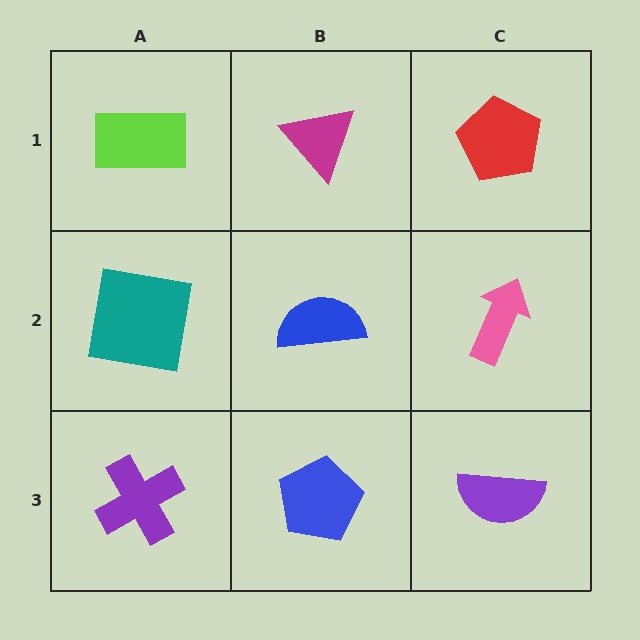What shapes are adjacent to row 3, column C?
A pink arrow (row 2, column C), a blue pentagon (row 3, column B).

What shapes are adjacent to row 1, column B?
A blue semicircle (row 2, column B), a lime rectangle (row 1, column A), a red pentagon (row 1, column C).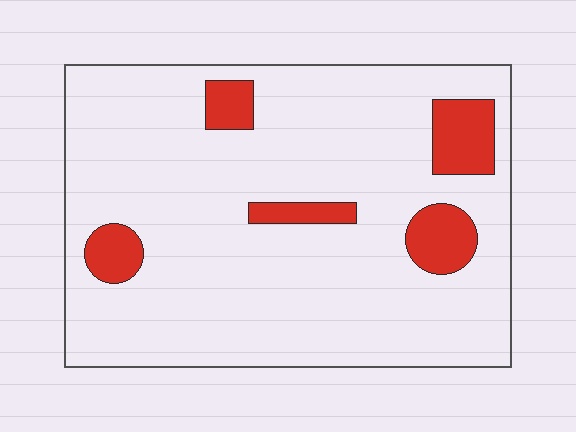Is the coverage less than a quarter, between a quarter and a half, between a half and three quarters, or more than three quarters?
Less than a quarter.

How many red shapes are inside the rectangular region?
5.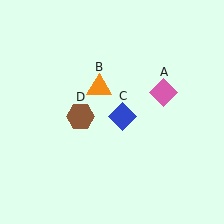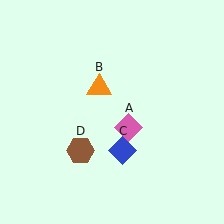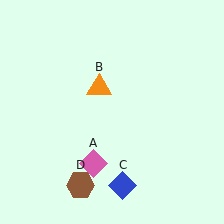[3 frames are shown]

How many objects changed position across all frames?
3 objects changed position: pink diamond (object A), blue diamond (object C), brown hexagon (object D).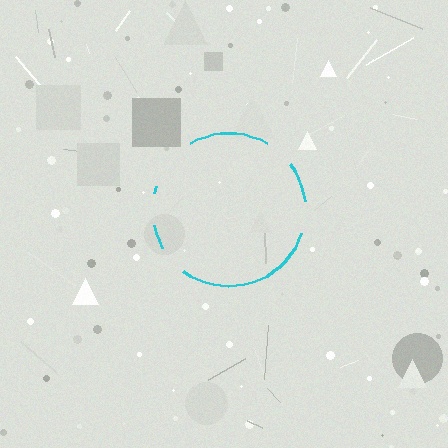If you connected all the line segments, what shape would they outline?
They would outline a circle.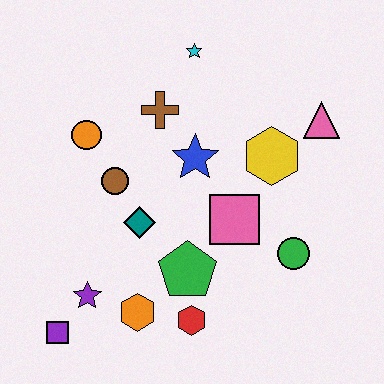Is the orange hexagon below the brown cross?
Yes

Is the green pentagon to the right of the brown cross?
Yes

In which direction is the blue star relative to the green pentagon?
The blue star is above the green pentagon.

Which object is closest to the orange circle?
The brown circle is closest to the orange circle.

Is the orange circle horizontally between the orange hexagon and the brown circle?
No